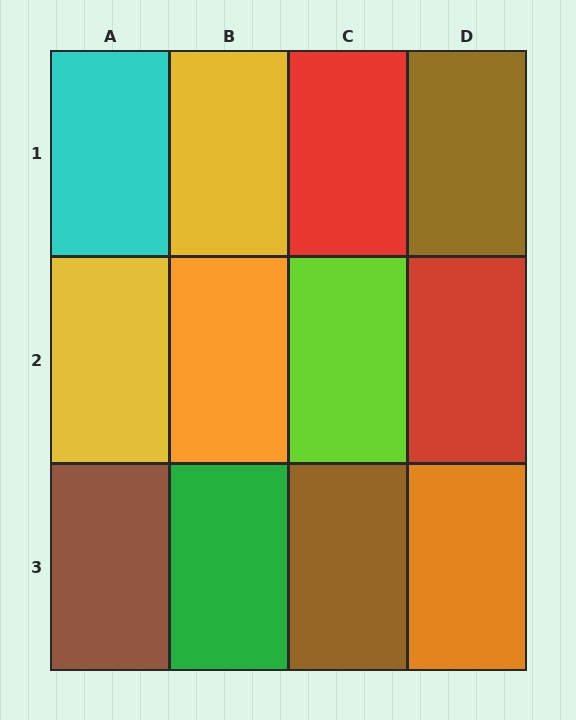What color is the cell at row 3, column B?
Green.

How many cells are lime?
1 cell is lime.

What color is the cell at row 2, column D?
Red.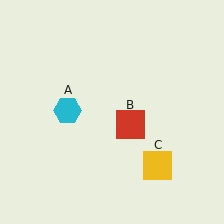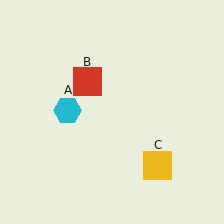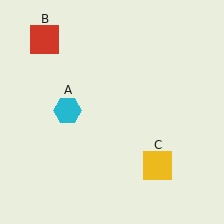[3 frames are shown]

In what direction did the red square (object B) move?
The red square (object B) moved up and to the left.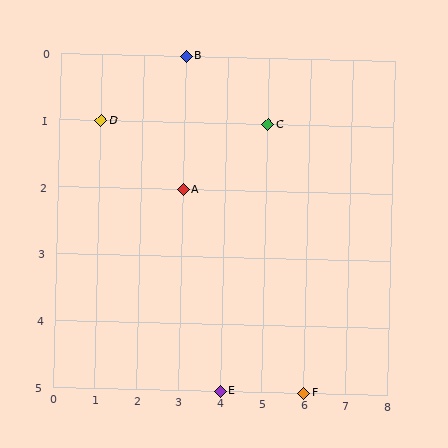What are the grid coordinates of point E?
Point E is at grid coordinates (4, 5).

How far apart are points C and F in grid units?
Points C and F are 1 column and 4 rows apart (about 4.1 grid units diagonally).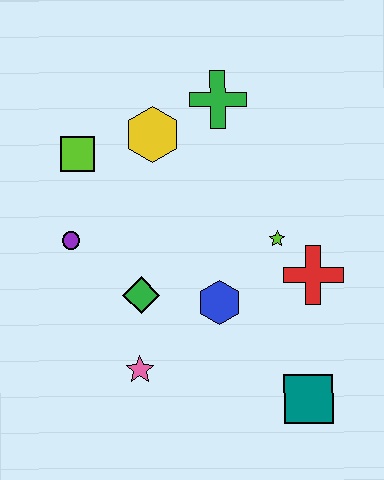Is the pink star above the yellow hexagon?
No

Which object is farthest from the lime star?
The lime square is farthest from the lime star.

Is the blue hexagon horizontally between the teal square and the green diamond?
Yes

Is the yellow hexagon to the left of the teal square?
Yes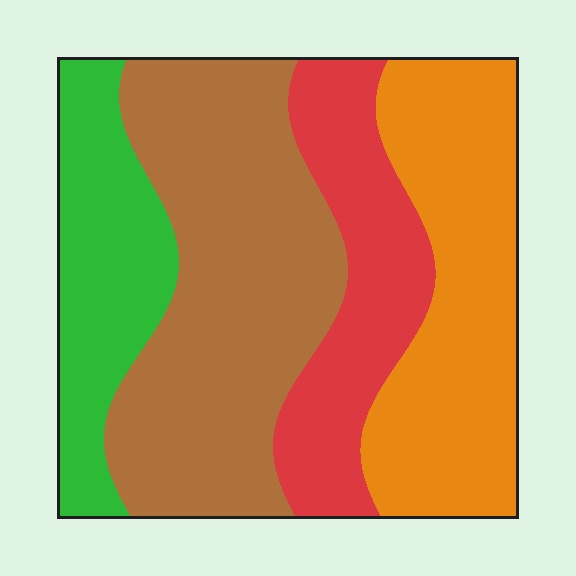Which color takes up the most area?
Brown, at roughly 35%.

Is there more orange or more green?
Orange.